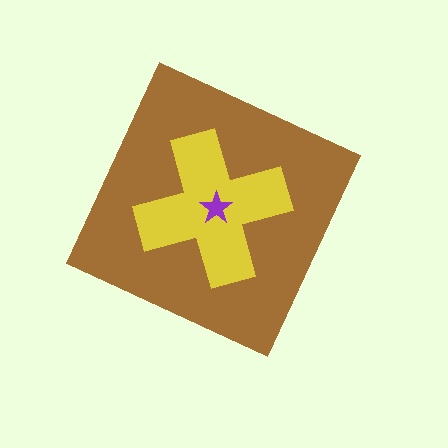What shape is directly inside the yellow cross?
The purple star.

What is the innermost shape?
The purple star.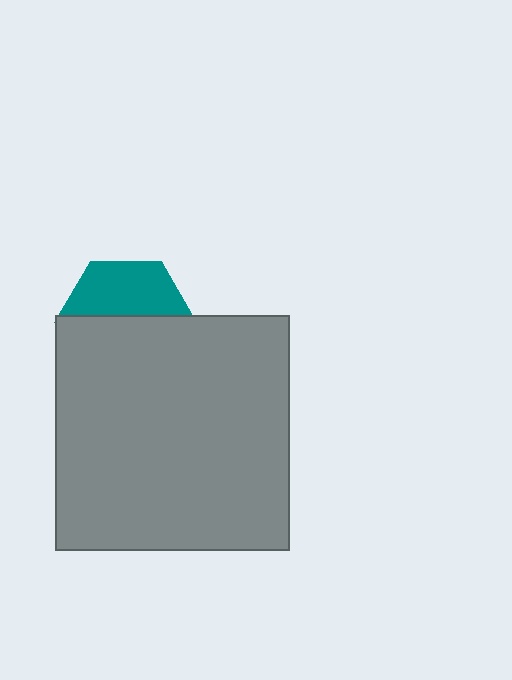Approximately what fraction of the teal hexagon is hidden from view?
Roughly 58% of the teal hexagon is hidden behind the gray square.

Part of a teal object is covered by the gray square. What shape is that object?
It is a hexagon.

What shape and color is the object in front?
The object in front is a gray square.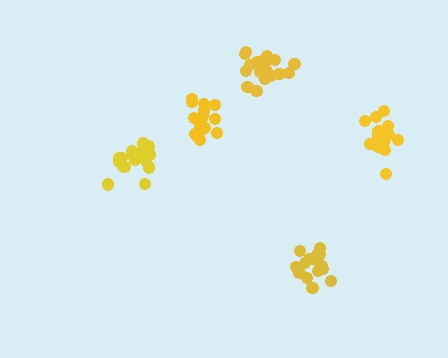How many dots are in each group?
Group 1: 19 dots, Group 2: 16 dots, Group 3: 17 dots, Group 4: 16 dots, Group 5: 17 dots (85 total).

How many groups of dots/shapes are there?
There are 5 groups.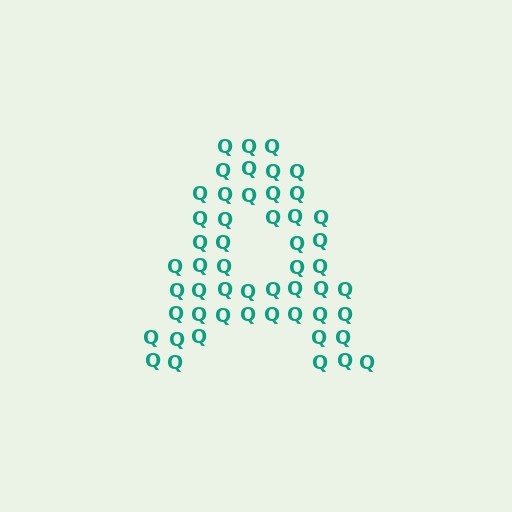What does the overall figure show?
The overall figure shows the letter A.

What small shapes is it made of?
It is made of small letter Q's.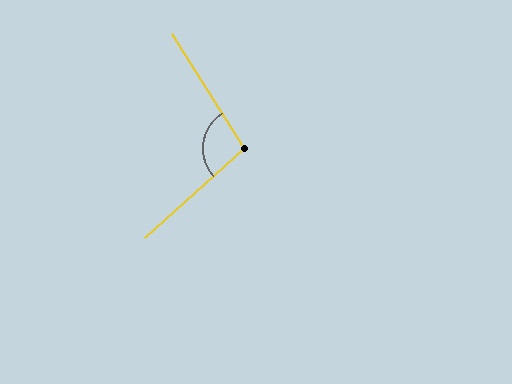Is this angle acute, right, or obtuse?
It is obtuse.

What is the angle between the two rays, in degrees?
Approximately 100 degrees.